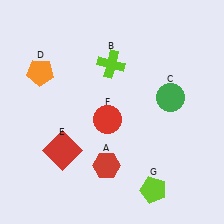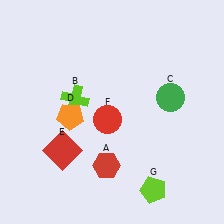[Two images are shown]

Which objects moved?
The objects that moved are: the lime cross (B), the orange pentagon (D).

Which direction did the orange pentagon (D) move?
The orange pentagon (D) moved down.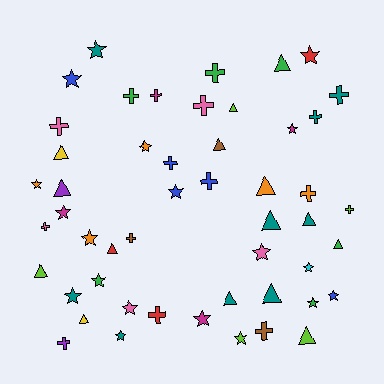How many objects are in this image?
There are 50 objects.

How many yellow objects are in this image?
There are 2 yellow objects.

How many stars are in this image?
There are 19 stars.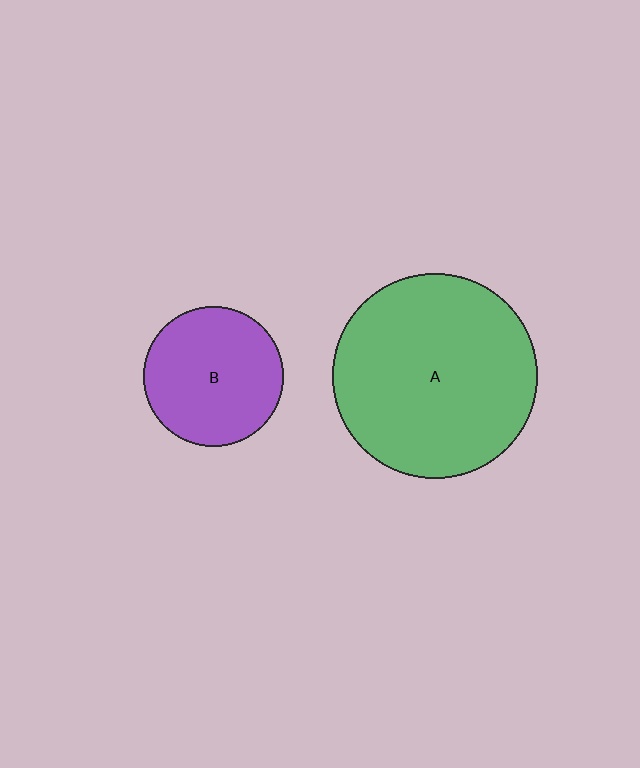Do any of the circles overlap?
No, none of the circles overlap.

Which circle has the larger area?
Circle A (green).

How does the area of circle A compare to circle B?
Approximately 2.1 times.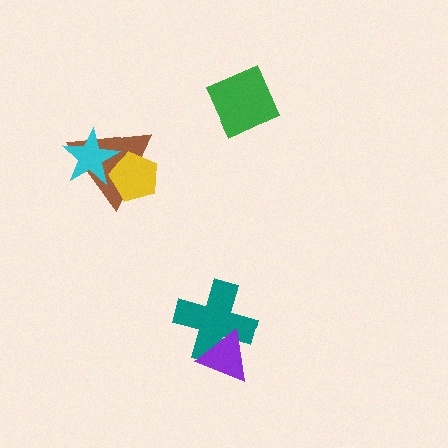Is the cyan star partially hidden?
Yes, it is partially covered by another shape.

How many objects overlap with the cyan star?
2 objects overlap with the cyan star.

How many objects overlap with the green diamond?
0 objects overlap with the green diamond.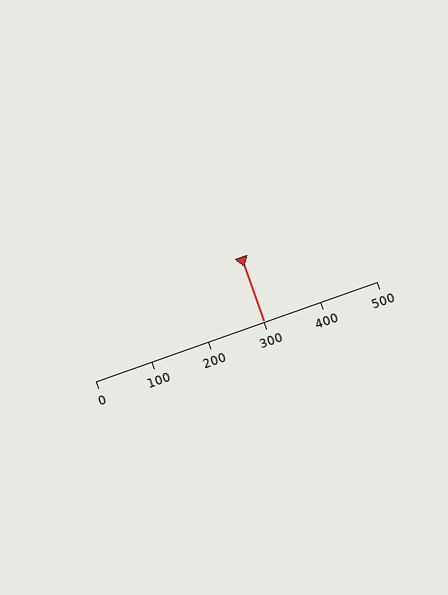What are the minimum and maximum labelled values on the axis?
The axis runs from 0 to 500.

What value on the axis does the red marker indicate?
The marker indicates approximately 300.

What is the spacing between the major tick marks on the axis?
The major ticks are spaced 100 apart.